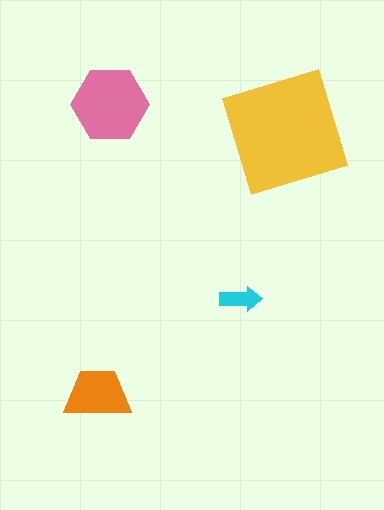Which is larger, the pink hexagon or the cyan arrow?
The pink hexagon.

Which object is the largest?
The yellow square.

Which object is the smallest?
The cyan arrow.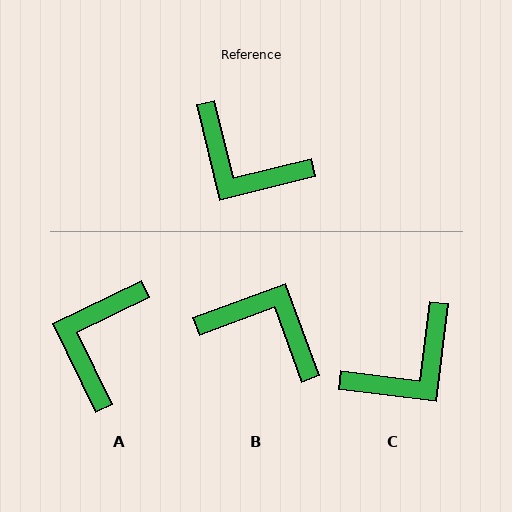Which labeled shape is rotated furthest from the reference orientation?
B, about 174 degrees away.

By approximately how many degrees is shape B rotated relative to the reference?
Approximately 174 degrees clockwise.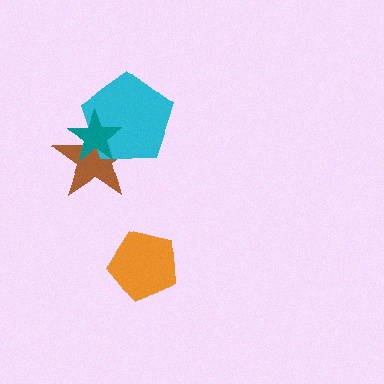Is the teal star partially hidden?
No, no other shape covers it.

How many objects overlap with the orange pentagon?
0 objects overlap with the orange pentagon.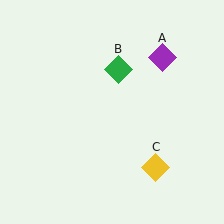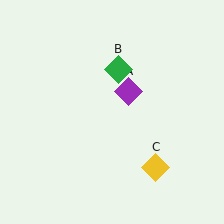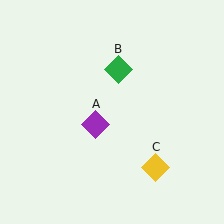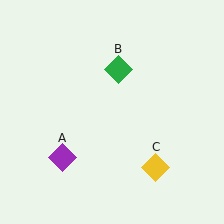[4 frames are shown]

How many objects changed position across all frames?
1 object changed position: purple diamond (object A).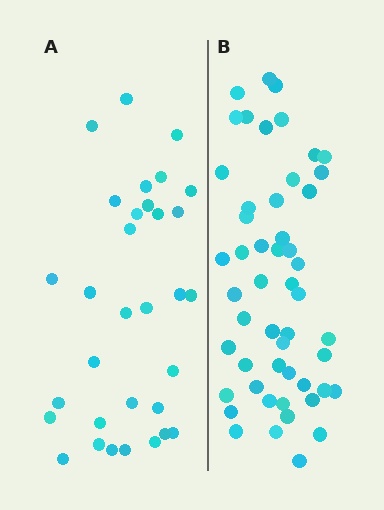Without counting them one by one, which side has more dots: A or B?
Region B (the right region) has more dots.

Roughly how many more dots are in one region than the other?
Region B has approximately 20 more dots than region A.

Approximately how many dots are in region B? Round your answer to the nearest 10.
About 50 dots. (The exact count is 51, which rounds to 50.)